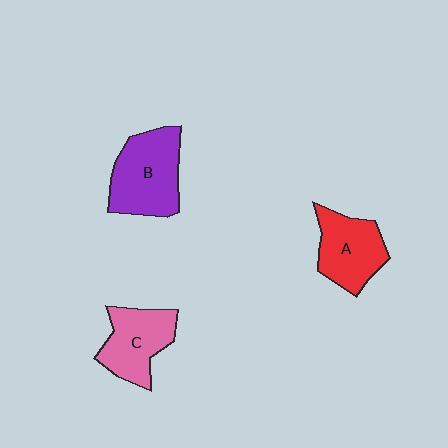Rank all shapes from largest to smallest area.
From largest to smallest: B (purple), A (red), C (pink).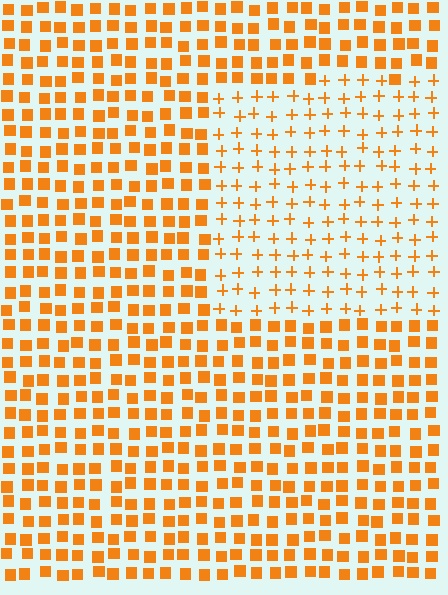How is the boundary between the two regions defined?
The boundary is defined by a change in element shape: plus signs inside vs. squares outside. All elements share the same color and spacing.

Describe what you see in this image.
The image is filled with small orange elements arranged in a uniform grid. A rectangle-shaped region contains plus signs, while the surrounding area contains squares. The boundary is defined purely by the change in element shape.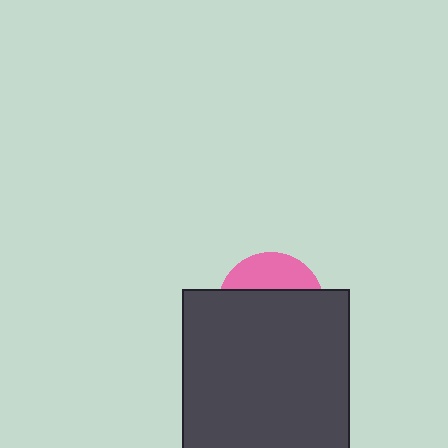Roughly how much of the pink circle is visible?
A small part of it is visible (roughly 32%).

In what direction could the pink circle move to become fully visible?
The pink circle could move up. That would shift it out from behind the dark gray square entirely.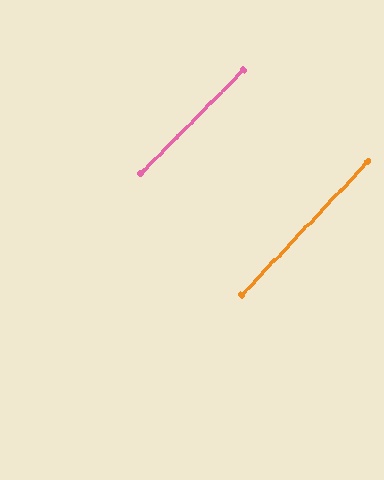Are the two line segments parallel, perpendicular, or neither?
Parallel — their directions differ by only 1.6°.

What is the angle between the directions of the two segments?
Approximately 2 degrees.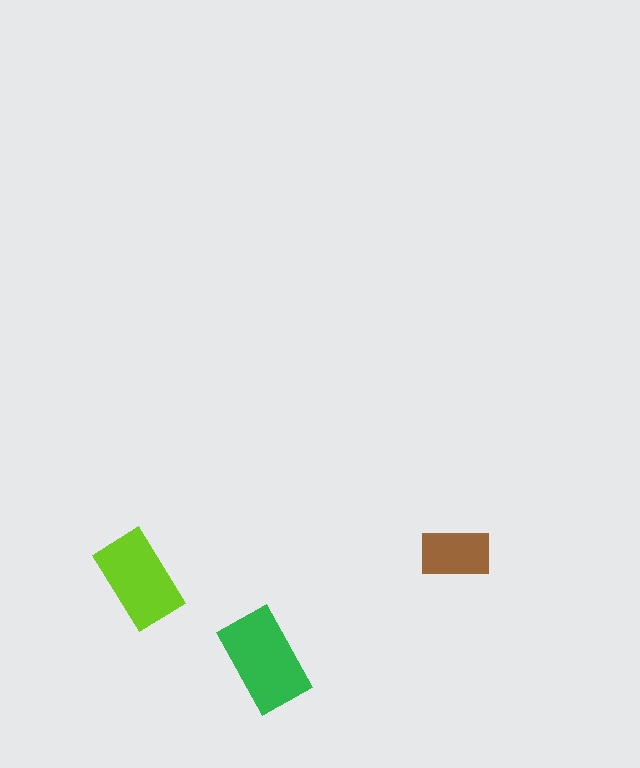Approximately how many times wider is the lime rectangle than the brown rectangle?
About 1.5 times wider.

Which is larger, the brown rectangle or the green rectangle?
The green one.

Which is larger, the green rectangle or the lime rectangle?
The green one.